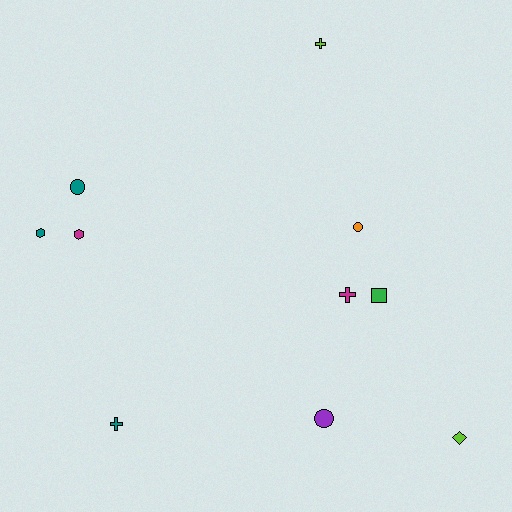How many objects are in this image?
There are 10 objects.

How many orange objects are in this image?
There is 1 orange object.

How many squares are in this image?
There is 1 square.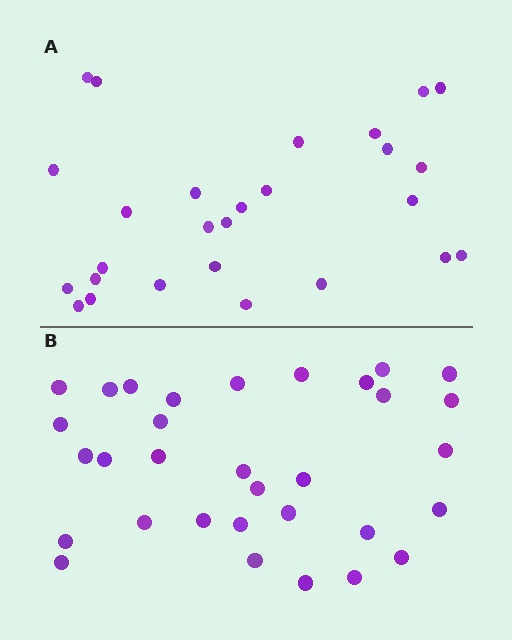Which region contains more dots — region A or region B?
Region B (the bottom region) has more dots.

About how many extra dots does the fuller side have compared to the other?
Region B has about 5 more dots than region A.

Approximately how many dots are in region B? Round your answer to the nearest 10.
About 30 dots. (The exact count is 32, which rounds to 30.)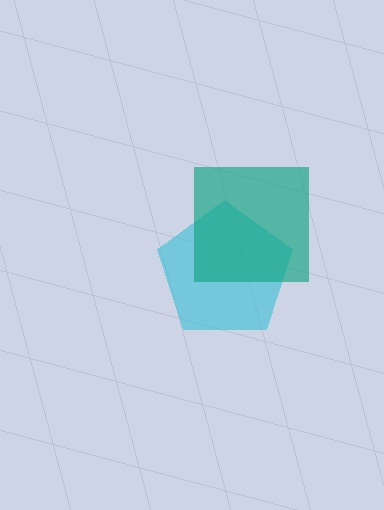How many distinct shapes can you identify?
There are 2 distinct shapes: a cyan pentagon, a teal square.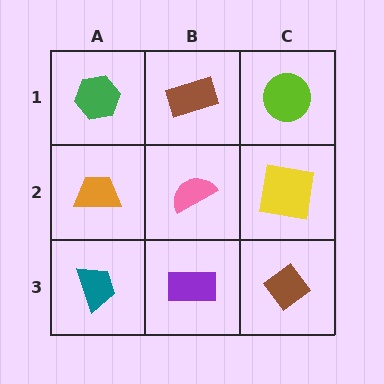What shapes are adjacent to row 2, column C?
A lime circle (row 1, column C), a brown diamond (row 3, column C), a pink semicircle (row 2, column B).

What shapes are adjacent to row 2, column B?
A brown rectangle (row 1, column B), a purple rectangle (row 3, column B), an orange trapezoid (row 2, column A), a yellow square (row 2, column C).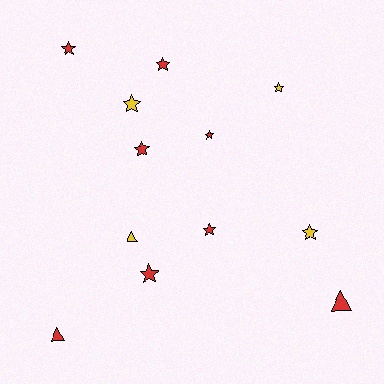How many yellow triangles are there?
There is 1 yellow triangle.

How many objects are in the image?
There are 12 objects.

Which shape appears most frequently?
Star, with 9 objects.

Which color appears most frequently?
Red, with 8 objects.